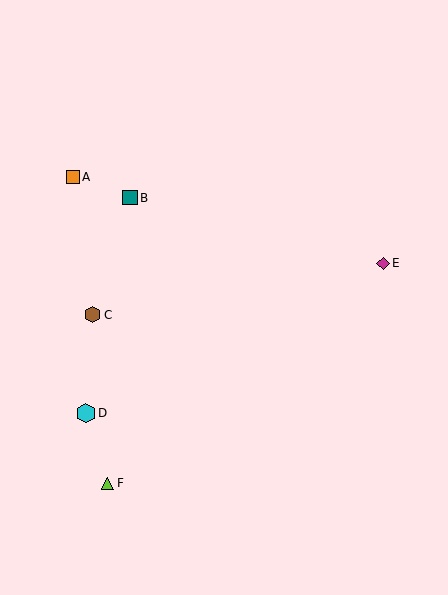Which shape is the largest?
The cyan hexagon (labeled D) is the largest.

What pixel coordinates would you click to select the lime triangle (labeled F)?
Click at (108, 483) to select the lime triangle F.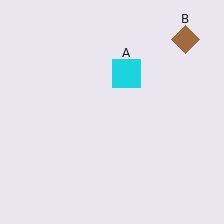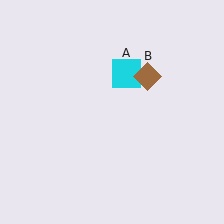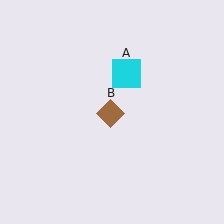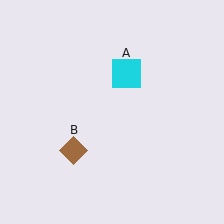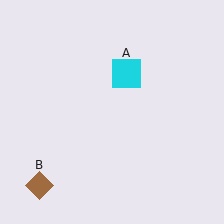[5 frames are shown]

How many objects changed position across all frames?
1 object changed position: brown diamond (object B).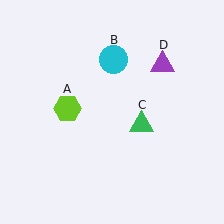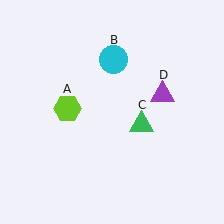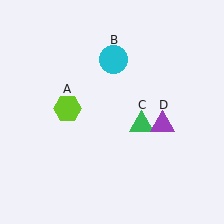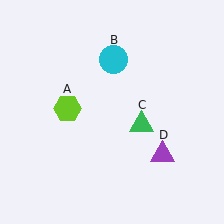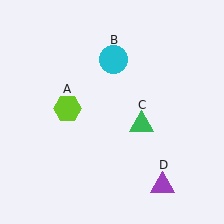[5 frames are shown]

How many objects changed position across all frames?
1 object changed position: purple triangle (object D).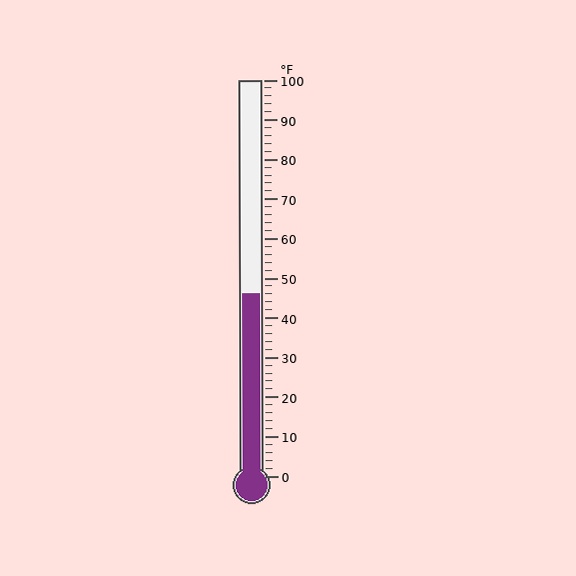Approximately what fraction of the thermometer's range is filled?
The thermometer is filled to approximately 45% of its range.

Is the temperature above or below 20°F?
The temperature is above 20°F.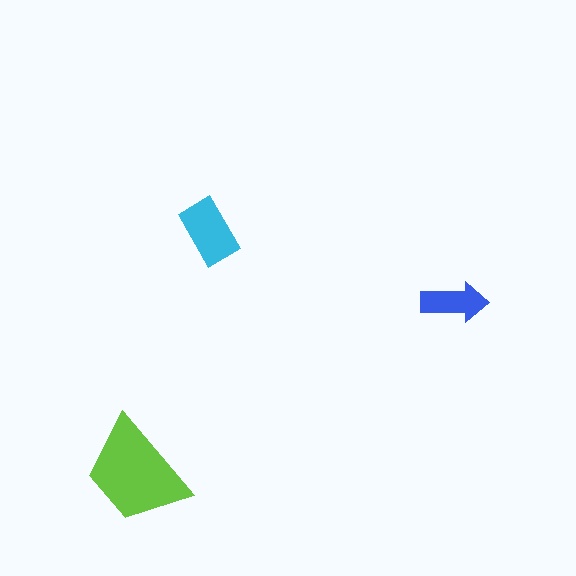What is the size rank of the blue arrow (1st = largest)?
3rd.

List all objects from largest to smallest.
The lime trapezoid, the cyan rectangle, the blue arrow.